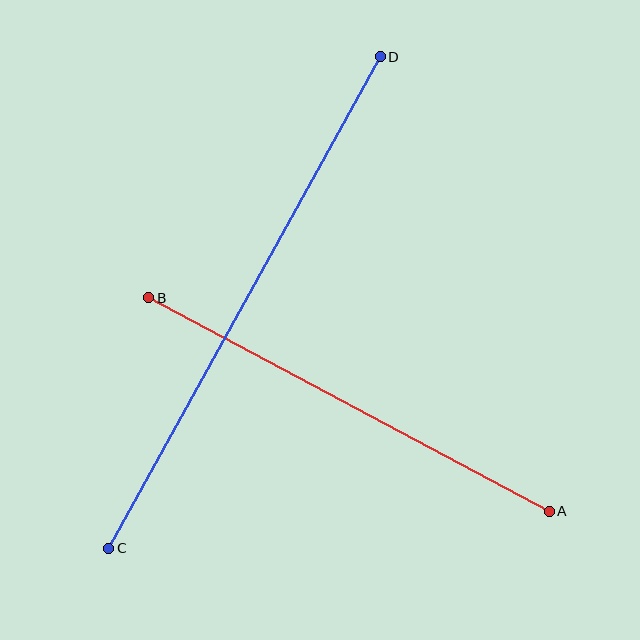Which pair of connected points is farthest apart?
Points C and D are farthest apart.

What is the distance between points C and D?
The distance is approximately 562 pixels.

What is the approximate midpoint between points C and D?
The midpoint is at approximately (244, 303) pixels.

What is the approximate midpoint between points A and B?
The midpoint is at approximately (349, 405) pixels.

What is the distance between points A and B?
The distance is approximately 454 pixels.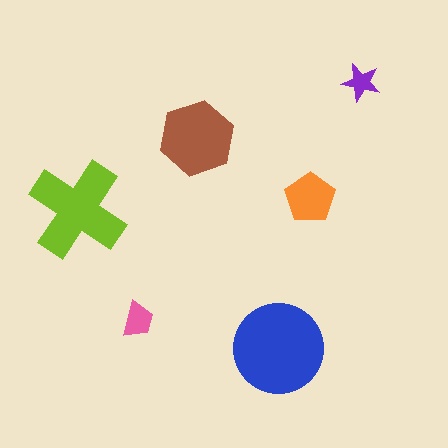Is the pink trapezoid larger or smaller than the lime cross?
Smaller.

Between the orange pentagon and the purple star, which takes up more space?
The orange pentagon.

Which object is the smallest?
The purple star.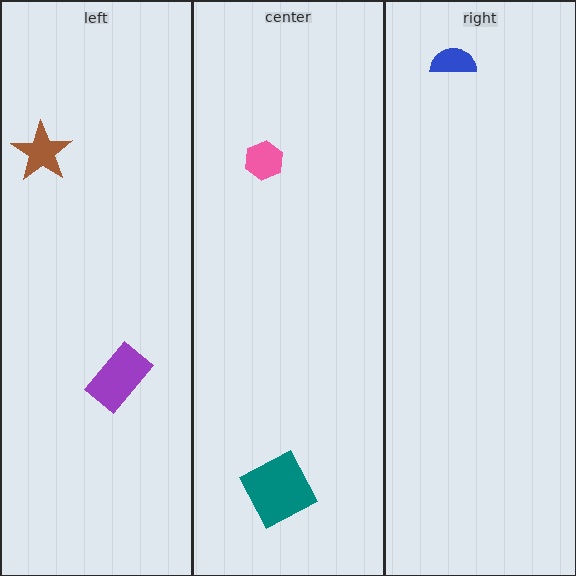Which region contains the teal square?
The center region.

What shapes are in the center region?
The teal square, the pink hexagon.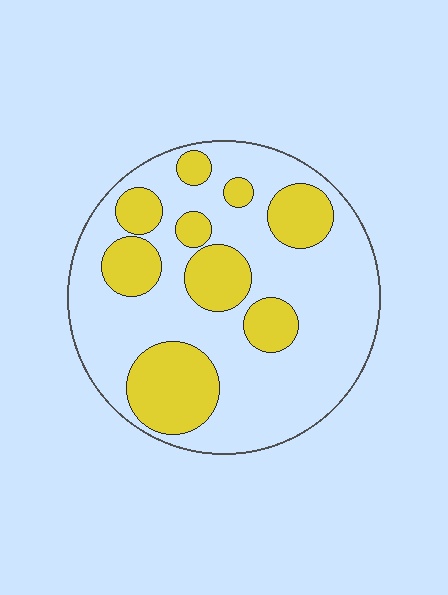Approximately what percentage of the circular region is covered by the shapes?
Approximately 30%.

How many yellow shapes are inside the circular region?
9.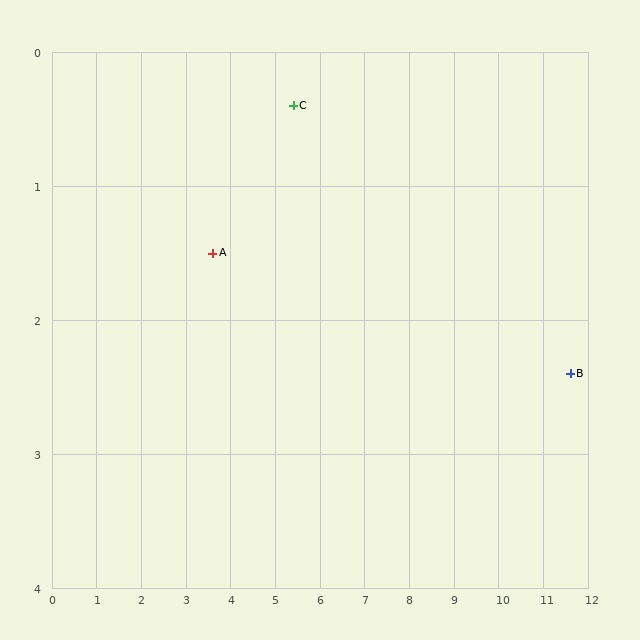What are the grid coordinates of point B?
Point B is at approximately (11.6, 2.4).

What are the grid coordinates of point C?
Point C is at approximately (5.4, 0.4).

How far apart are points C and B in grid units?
Points C and B are about 6.5 grid units apart.